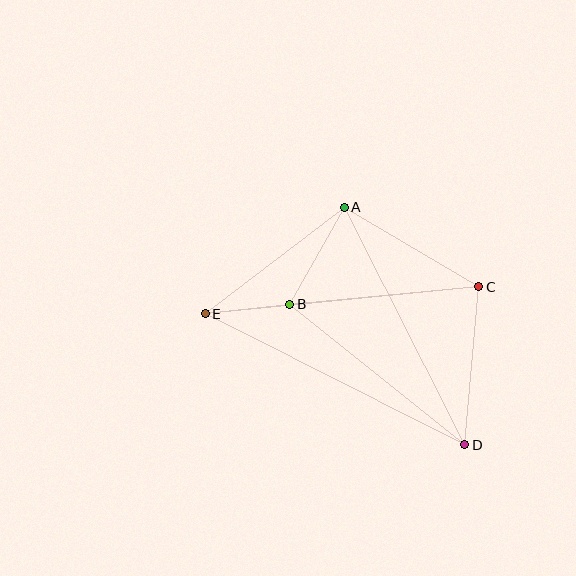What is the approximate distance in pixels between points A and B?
The distance between A and B is approximately 112 pixels.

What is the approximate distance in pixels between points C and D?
The distance between C and D is approximately 159 pixels.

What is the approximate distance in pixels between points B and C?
The distance between B and C is approximately 190 pixels.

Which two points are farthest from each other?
Points D and E are farthest from each other.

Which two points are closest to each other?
Points B and E are closest to each other.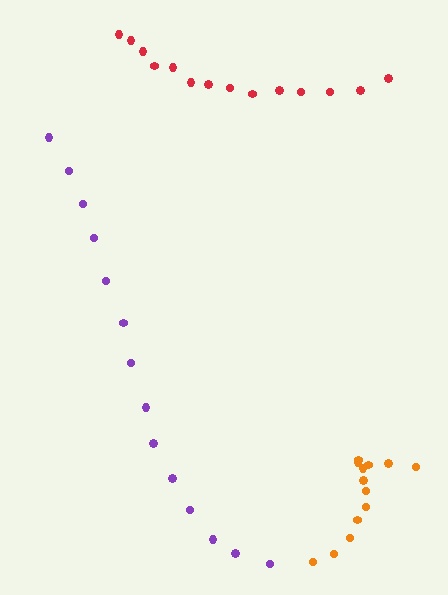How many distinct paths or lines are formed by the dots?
There are 3 distinct paths.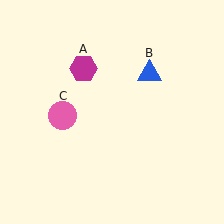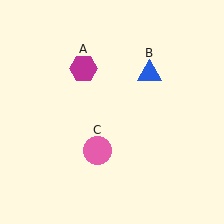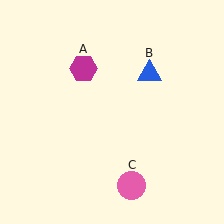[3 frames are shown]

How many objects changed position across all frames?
1 object changed position: pink circle (object C).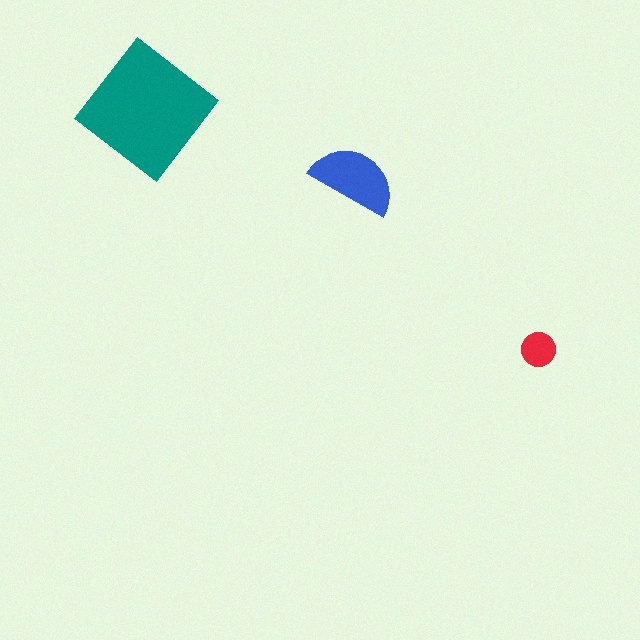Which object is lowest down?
The red circle is bottommost.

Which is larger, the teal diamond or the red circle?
The teal diamond.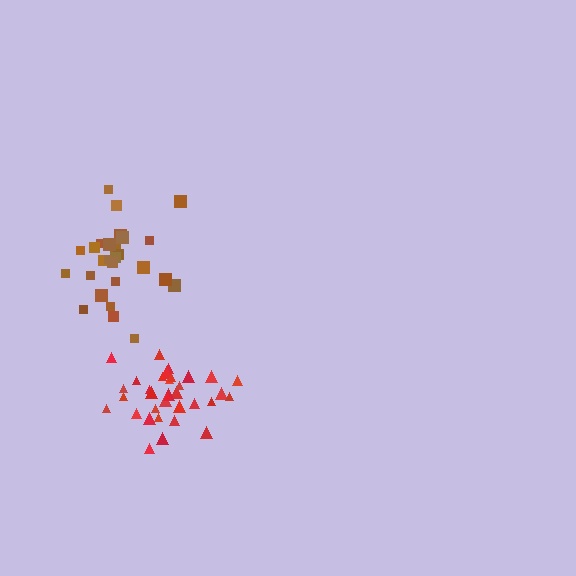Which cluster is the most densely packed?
Red.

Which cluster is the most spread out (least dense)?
Brown.